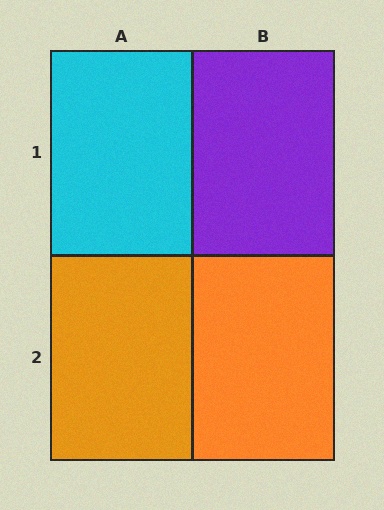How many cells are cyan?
1 cell is cyan.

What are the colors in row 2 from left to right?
Orange, orange.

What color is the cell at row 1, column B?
Purple.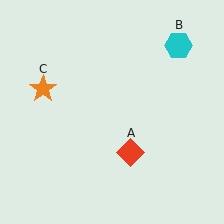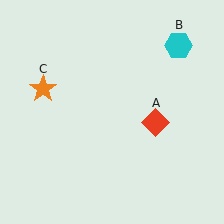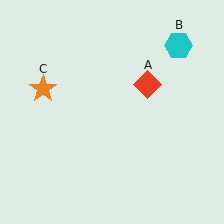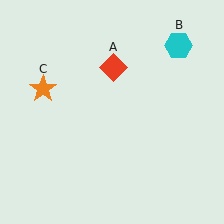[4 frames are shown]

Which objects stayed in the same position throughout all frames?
Cyan hexagon (object B) and orange star (object C) remained stationary.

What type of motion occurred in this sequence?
The red diamond (object A) rotated counterclockwise around the center of the scene.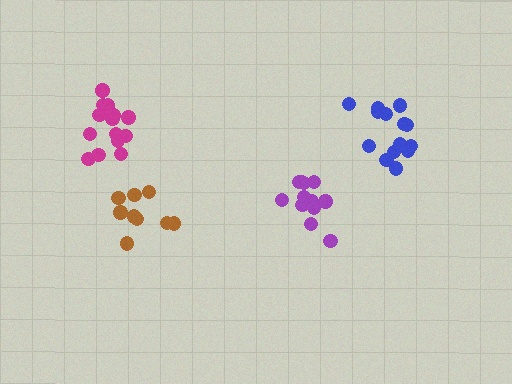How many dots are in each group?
Group 1: 12 dots, Group 2: 14 dots, Group 3: 9 dots, Group 4: 14 dots (49 total).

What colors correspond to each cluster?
The clusters are colored: purple, magenta, brown, blue.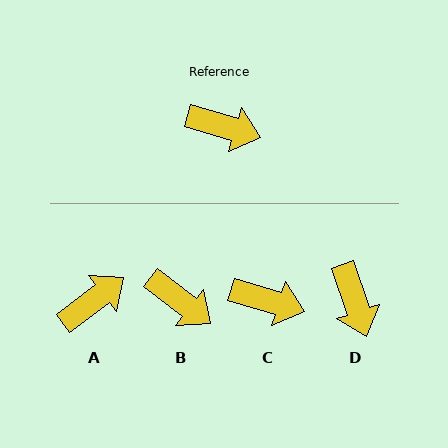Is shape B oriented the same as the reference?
No, it is off by about 21 degrees.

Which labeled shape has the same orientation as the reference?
C.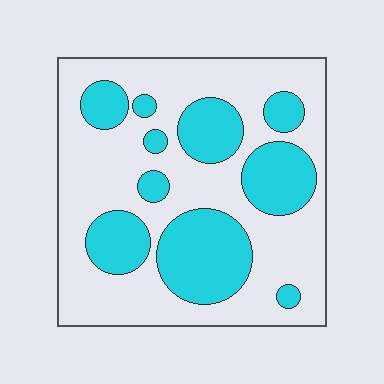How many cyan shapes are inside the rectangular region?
10.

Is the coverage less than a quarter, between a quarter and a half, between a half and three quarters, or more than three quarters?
Between a quarter and a half.